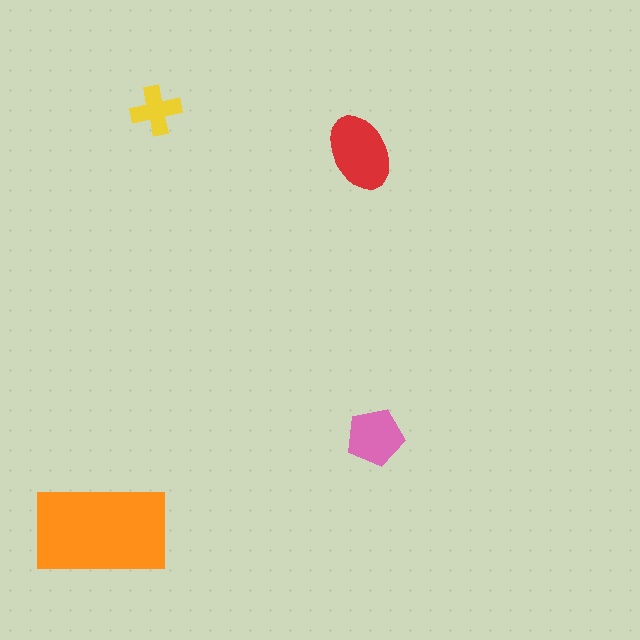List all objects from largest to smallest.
The orange rectangle, the red ellipse, the pink pentagon, the yellow cross.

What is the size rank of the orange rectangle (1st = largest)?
1st.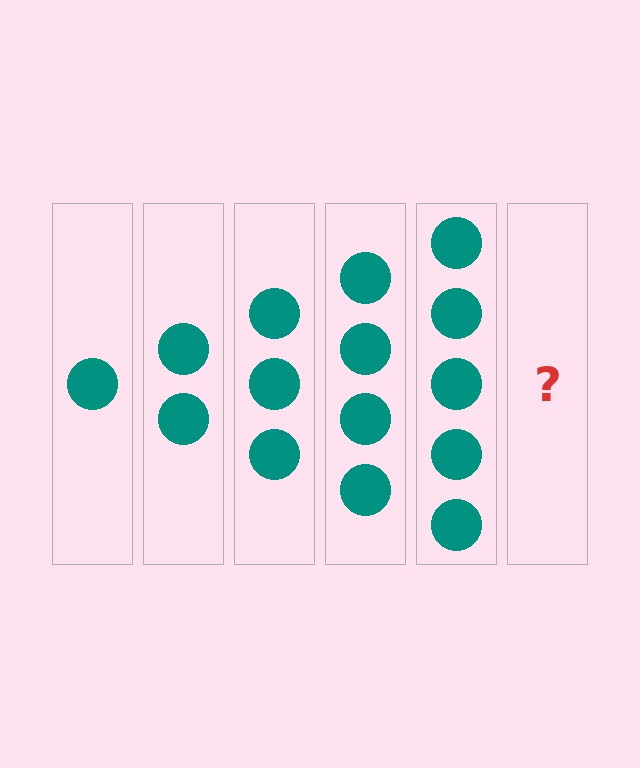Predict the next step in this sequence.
The next step is 6 circles.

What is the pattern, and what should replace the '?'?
The pattern is that each step adds one more circle. The '?' should be 6 circles.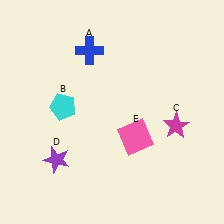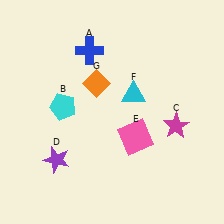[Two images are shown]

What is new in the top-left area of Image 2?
An orange diamond (G) was added in the top-left area of Image 2.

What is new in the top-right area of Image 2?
A cyan triangle (F) was added in the top-right area of Image 2.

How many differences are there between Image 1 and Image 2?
There are 2 differences between the two images.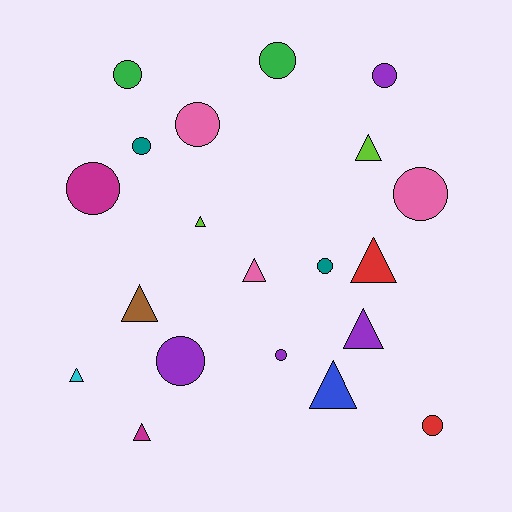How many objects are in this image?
There are 20 objects.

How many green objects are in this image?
There are 2 green objects.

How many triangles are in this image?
There are 9 triangles.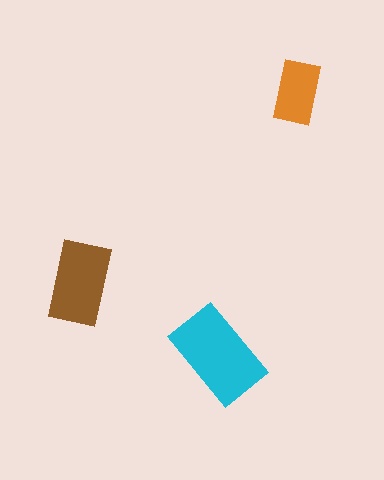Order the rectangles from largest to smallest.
the cyan one, the brown one, the orange one.